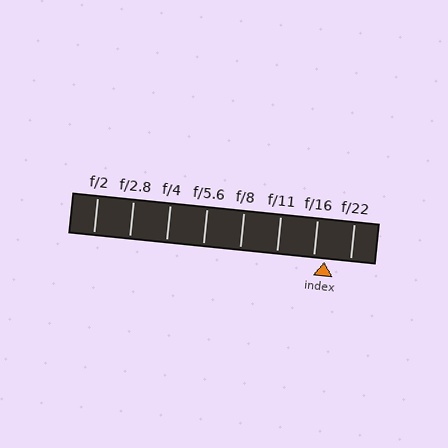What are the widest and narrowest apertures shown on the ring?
The widest aperture shown is f/2 and the narrowest is f/22.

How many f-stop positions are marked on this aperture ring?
There are 8 f-stop positions marked.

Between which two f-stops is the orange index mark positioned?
The index mark is between f/16 and f/22.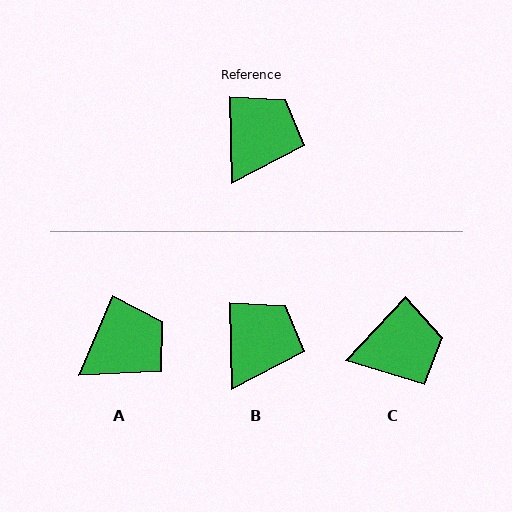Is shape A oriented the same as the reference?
No, it is off by about 24 degrees.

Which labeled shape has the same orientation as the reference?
B.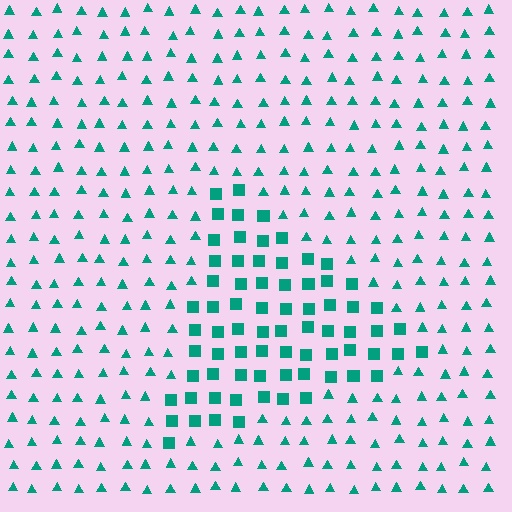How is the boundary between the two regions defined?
The boundary is defined by a change in element shape: squares inside vs. triangles outside. All elements share the same color and spacing.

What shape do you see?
I see a triangle.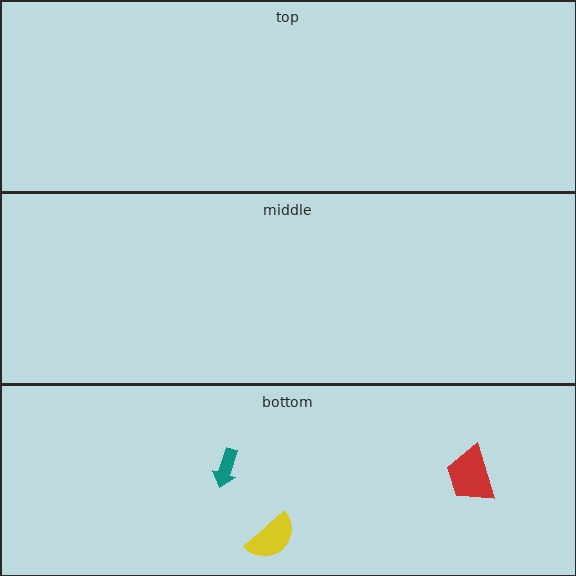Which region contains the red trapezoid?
The bottom region.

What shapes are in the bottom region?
The red trapezoid, the teal arrow, the yellow semicircle.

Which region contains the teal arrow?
The bottom region.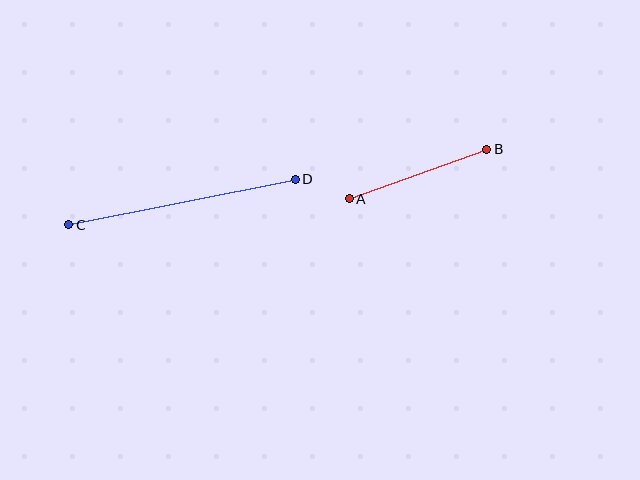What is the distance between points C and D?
The distance is approximately 231 pixels.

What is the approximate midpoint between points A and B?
The midpoint is at approximately (418, 174) pixels.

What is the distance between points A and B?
The distance is approximately 146 pixels.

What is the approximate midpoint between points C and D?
The midpoint is at approximately (182, 202) pixels.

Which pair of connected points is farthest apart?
Points C and D are farthest apart.